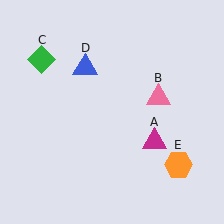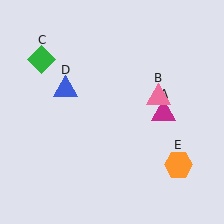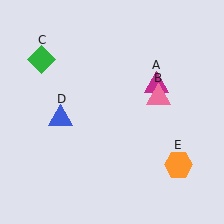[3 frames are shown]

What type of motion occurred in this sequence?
The magenta triangle (object A), blue triangle (object D) rotated counterclockwise around the center of the scene.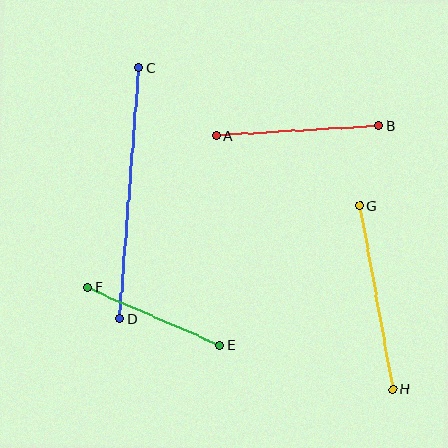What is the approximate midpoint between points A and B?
The midpoint is at approximately (298, 131) pixels.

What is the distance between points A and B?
The distance is approximately 163 pixels.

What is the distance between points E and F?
The distance is approximately 145 pixels.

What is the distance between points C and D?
The distance is approximately 251 pixels.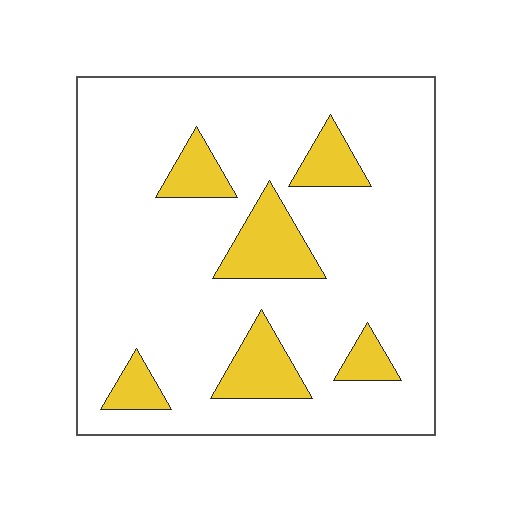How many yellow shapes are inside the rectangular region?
6.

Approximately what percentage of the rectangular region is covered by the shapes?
Approximately 15%.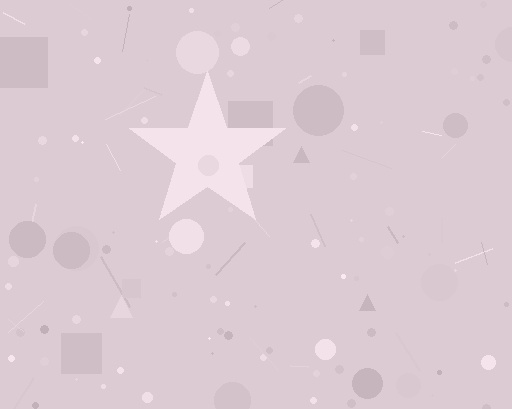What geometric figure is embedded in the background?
A star is embedded in the background.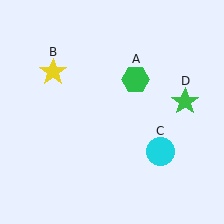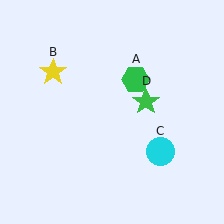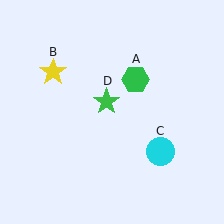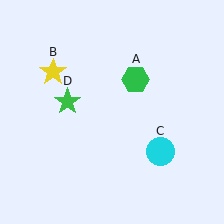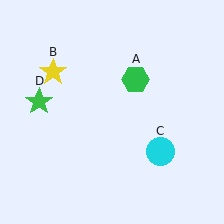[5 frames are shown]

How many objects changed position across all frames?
1 object changed position: green star (object D).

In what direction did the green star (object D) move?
The green star (object D) moved left.